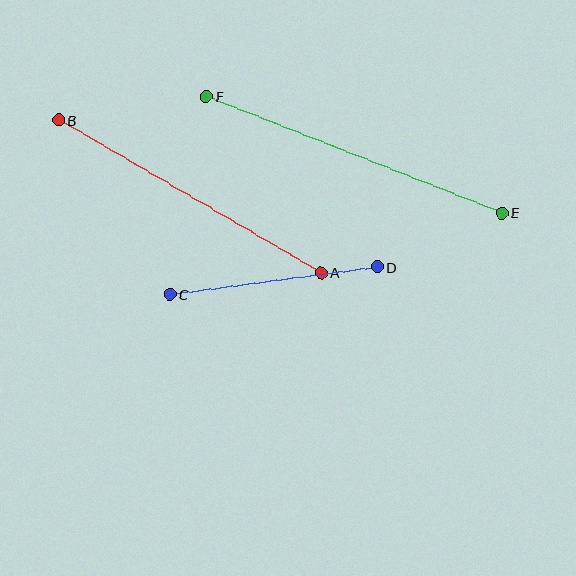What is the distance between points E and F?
The distance is approximately 318 pixels.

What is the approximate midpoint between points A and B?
The midpoint is at approximately (190, 197) pixels.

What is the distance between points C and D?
The distance is approximately 209 pixels.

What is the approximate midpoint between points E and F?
The midpoint is at approximately (354, 155) pixels.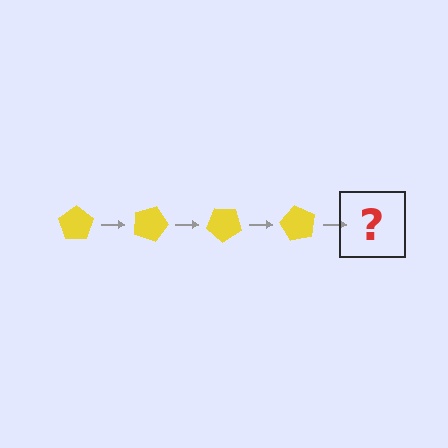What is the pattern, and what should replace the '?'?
The pattern is that the pentagon rotates 20 degrees each step. The '?' should be a yellow pentagon rotated 80 degrees.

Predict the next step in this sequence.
The next step is a yellow pentagon rotated 80 degrees.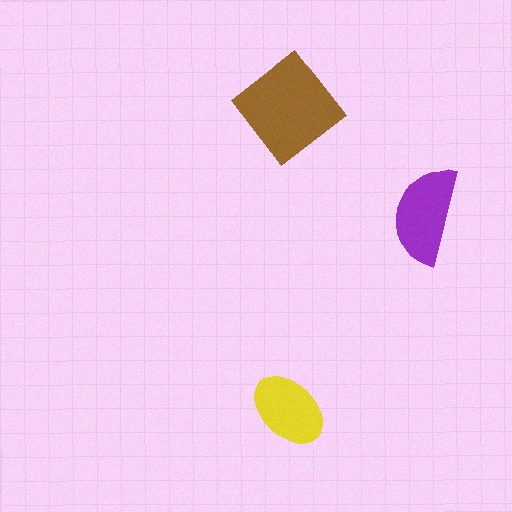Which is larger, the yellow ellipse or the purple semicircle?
The purple semicircle.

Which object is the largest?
The brown diamond.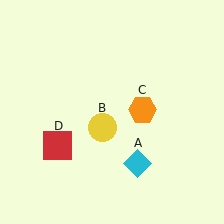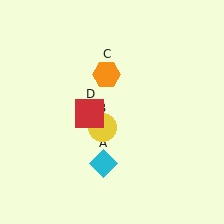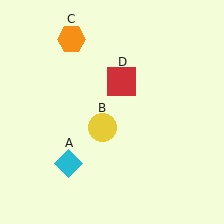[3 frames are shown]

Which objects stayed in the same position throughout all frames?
Yellow circle (object B) remained stationary.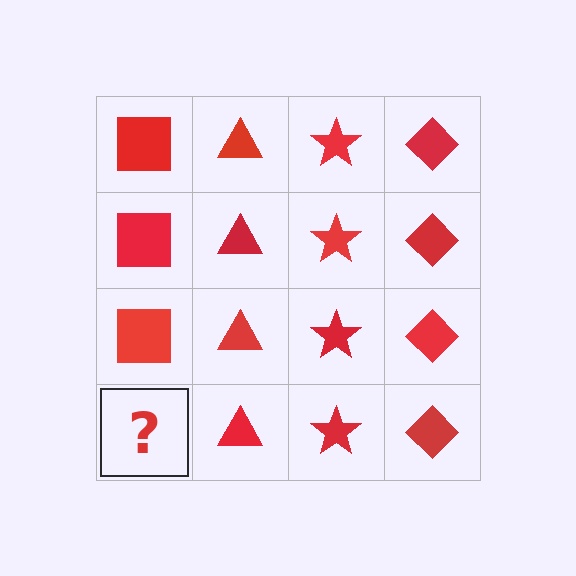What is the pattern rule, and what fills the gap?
The rule is that each column has a consistent shape. The gap should be filled with a red square.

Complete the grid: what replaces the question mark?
The question mark should be replaced with a red square.